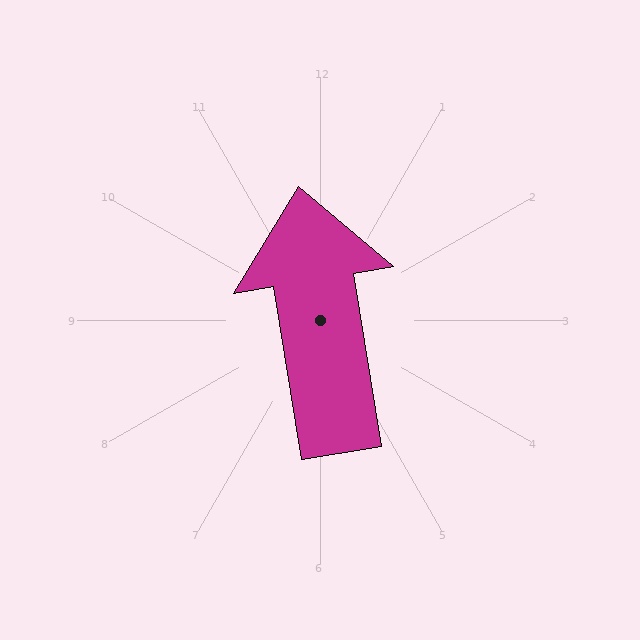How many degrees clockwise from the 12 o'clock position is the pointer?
Approximately 351 degrees.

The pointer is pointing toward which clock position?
Roughly 12 o'clock.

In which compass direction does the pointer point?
North.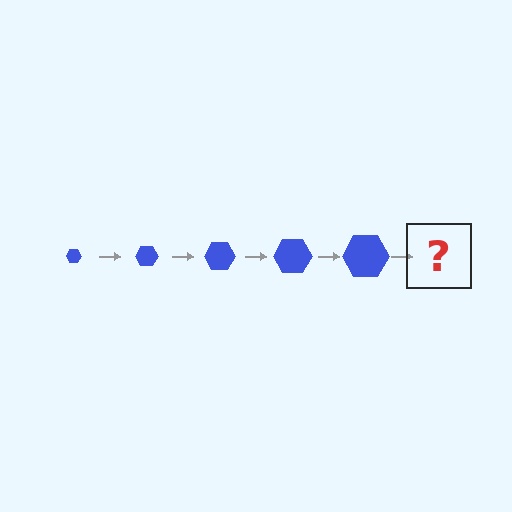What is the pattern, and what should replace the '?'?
The pattern is that the hexagon gets progressively larger each step. The '?' should be a blue hexagon, larger than the previous one.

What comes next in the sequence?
The next element should be a blue hexagon, larger than the previous one.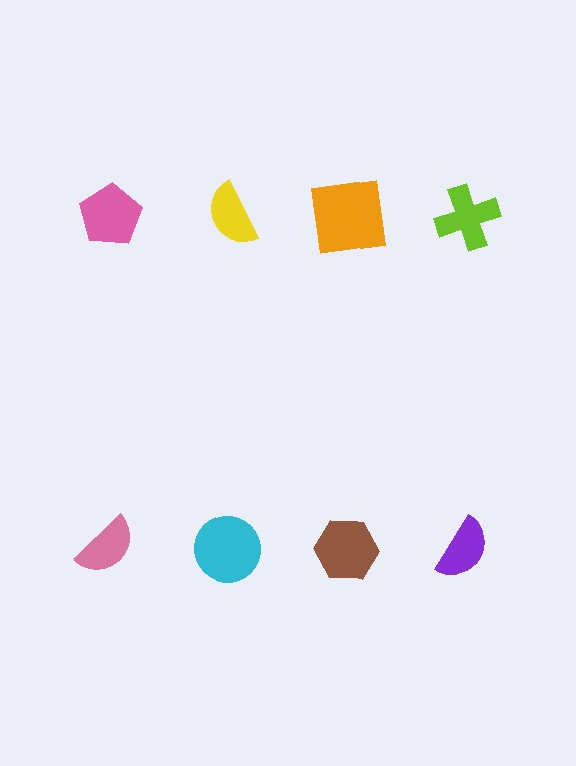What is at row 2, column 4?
A purple semicircle.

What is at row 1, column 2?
A yellow semicircle.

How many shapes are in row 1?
4 shapes.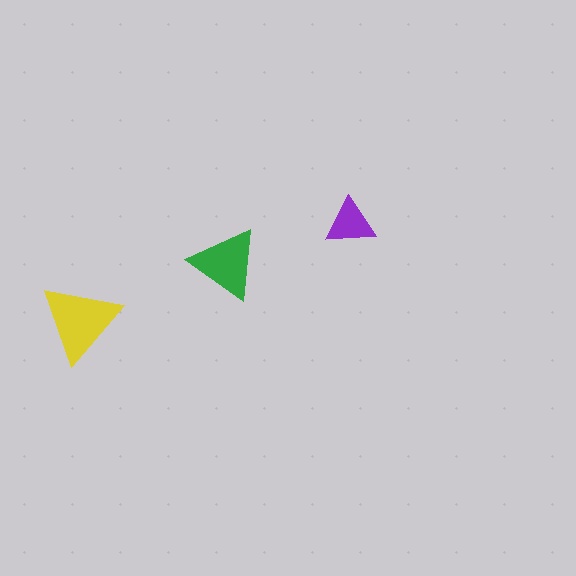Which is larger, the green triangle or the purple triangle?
The green one.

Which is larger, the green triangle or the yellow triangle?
The yellow one.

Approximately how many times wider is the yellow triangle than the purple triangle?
About 1.5 times wider.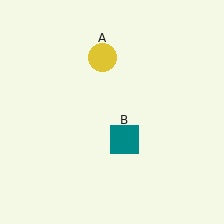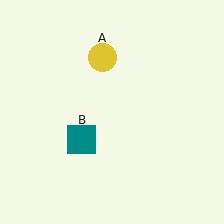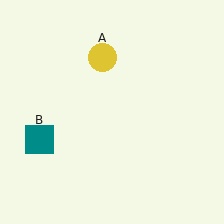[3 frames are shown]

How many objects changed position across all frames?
1 object changed position: teal square (object B).